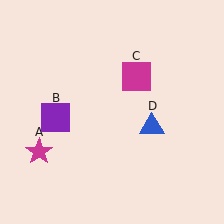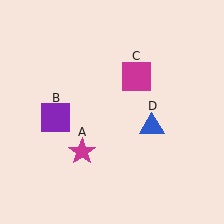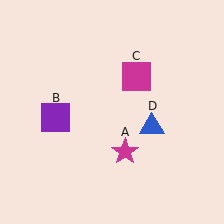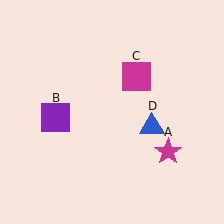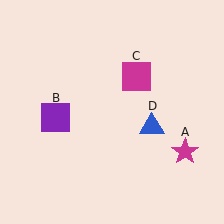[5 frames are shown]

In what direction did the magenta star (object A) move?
The magenta star (object A) moved right.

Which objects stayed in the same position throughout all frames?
Purple square (object B) and magenta square (object C) and blue triangle (object D) remained stationary.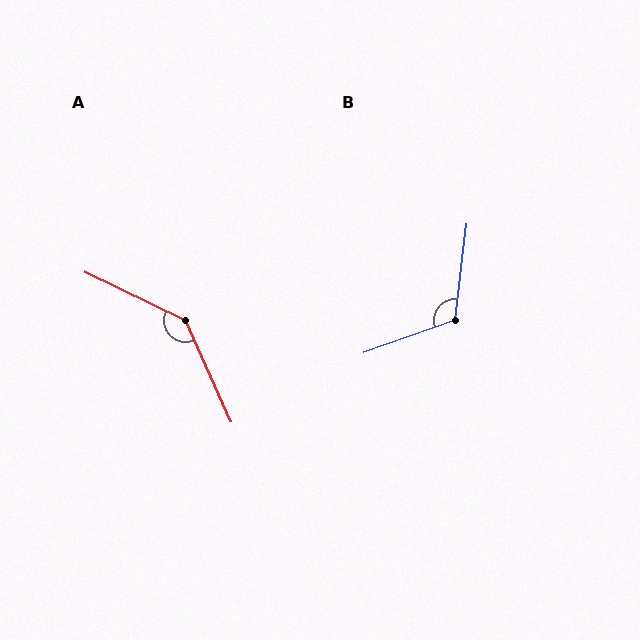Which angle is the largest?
A, at approximately 140 degrees.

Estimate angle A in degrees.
Approximately 140 degrees.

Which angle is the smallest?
B, at approximately 117 degrees.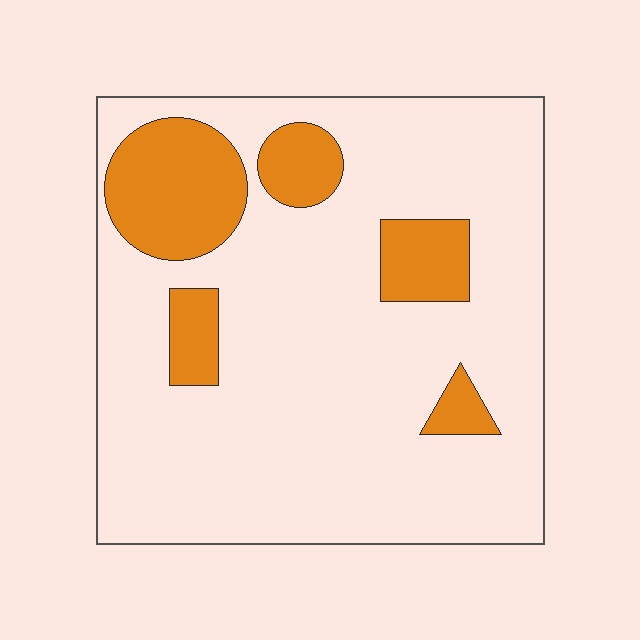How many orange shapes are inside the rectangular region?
5.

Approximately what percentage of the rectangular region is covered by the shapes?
Approximately 20%.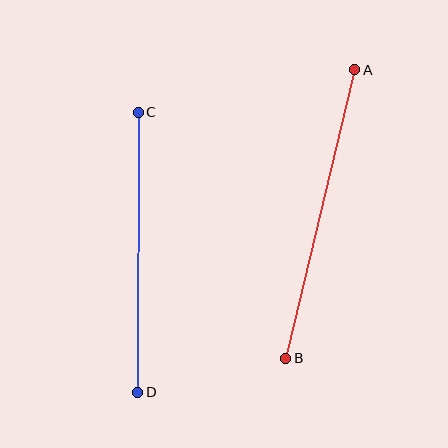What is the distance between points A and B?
The distance is approximately 297 pixels.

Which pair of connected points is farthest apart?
Points A and B are farthest apart.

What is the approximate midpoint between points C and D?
The midpoint is at approximately (138, 252) pixels.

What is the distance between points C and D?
The distance is approximately 280 pixels.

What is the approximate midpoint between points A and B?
The midpoint is at approximately (320, 214) pixels.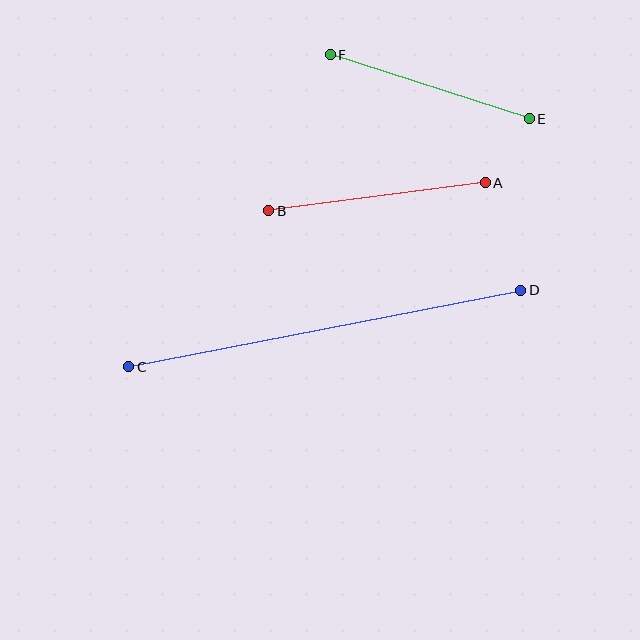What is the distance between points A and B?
The distance is approximately 218 pixels.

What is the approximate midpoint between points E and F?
The midpoint is at approximately (430, 87) pixels.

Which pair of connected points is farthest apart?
Points C and D are farthest apart.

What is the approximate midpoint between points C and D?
The midpoint is at approximately (325, 328) pixels.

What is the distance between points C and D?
The distance is approximately 400 pixels.